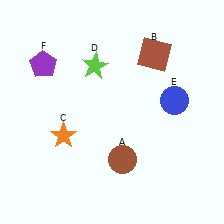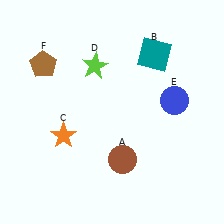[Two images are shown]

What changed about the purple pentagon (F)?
In Image 1, F is purple. In Image 2, it changed to brown.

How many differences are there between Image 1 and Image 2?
There are 2 differences between the two images.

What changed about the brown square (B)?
In Image 1, B is brown. In Image 2, it changed to teal.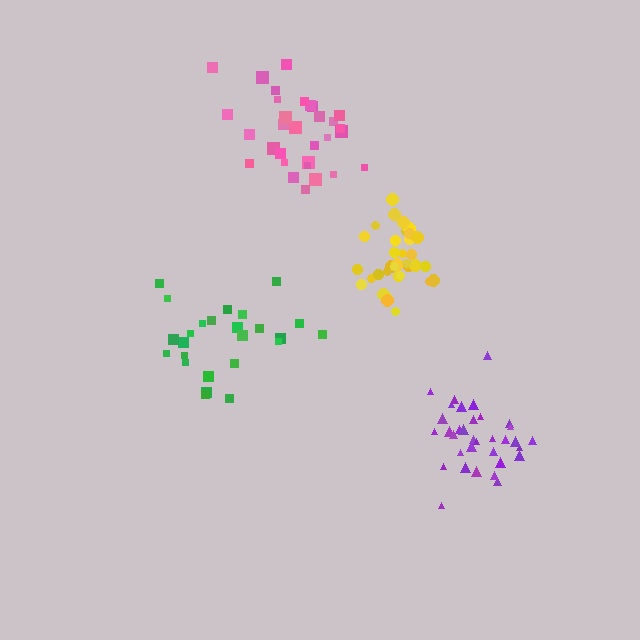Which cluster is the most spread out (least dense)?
Green.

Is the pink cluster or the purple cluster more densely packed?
Purple.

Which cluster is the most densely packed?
Yellow.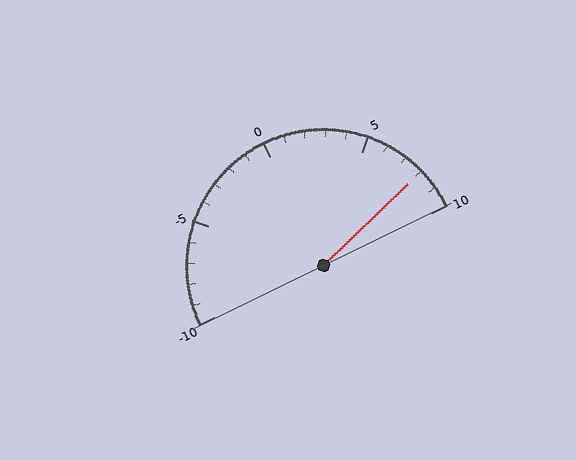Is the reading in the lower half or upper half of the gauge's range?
The reading is in the upper half of the range (-10 to 10).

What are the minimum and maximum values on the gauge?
The gauge ranges from -10 to 10.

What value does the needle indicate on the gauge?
The needle indicates approximately 8.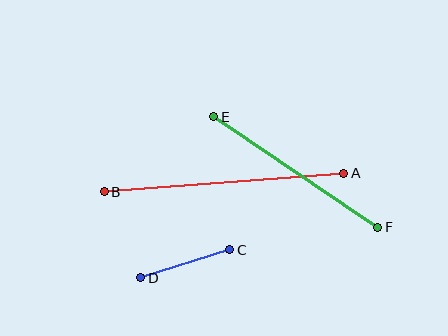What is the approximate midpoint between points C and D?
The midpoint is at approximately (185, 264) pixels.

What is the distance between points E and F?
The distance is approximately 198 pixels.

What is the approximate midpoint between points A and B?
The midpoint is at approximately (224, 183) pixels.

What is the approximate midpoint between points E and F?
The midpoint is at approximately (296, 172) pixels.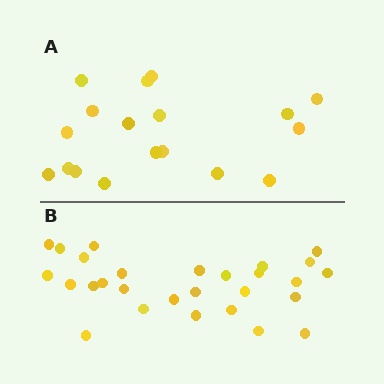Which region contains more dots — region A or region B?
Region B (the bottom region) has more dots.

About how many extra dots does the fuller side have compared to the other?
Region B has roughly 10 or so more dots than region A.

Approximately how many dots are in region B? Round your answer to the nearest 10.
About 30 dots. (The exact count is 28, which rounds to 30.)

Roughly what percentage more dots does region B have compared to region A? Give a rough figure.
About 55% more.